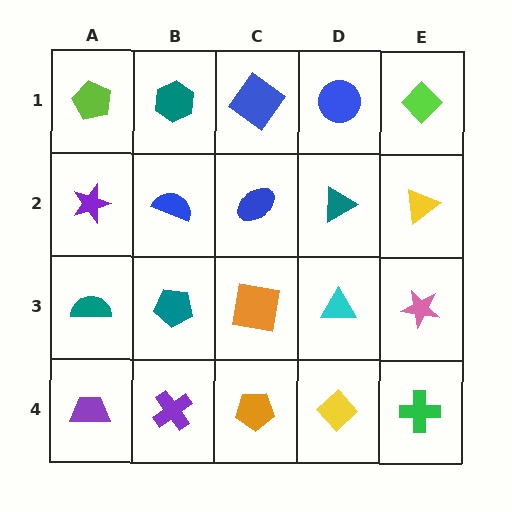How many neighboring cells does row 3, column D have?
4.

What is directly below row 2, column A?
A teal semicircle.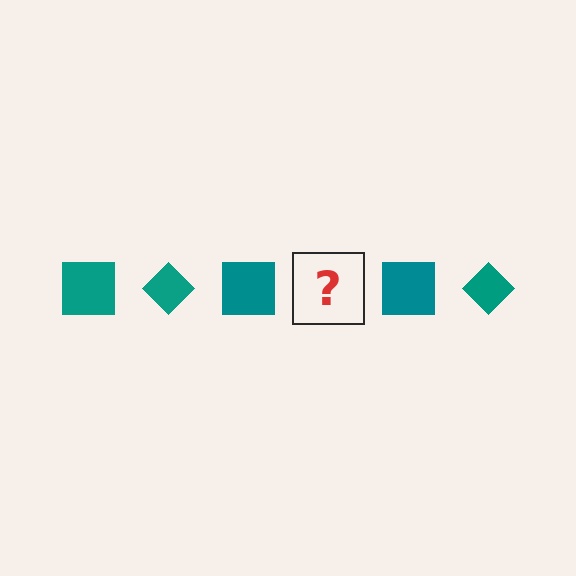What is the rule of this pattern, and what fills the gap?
The rule is that the pattern cycles through square, diamond shapes in teal. The gap should be filled with a teal diamond.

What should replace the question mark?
The question mark should be replaced with a teal diamond.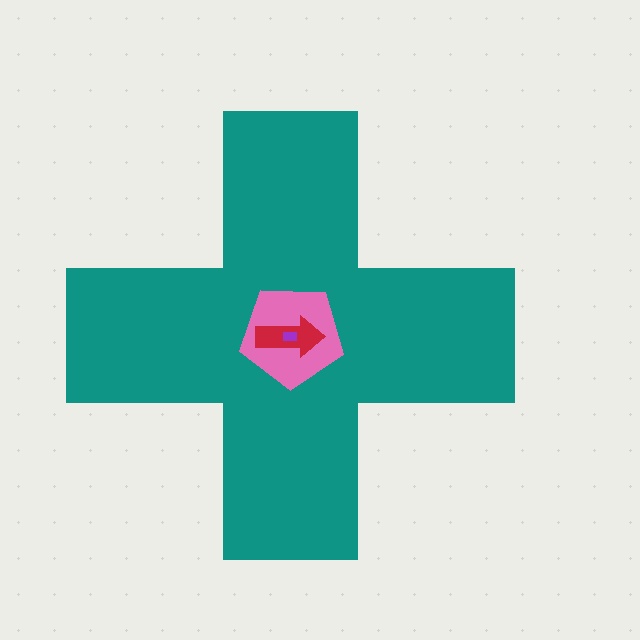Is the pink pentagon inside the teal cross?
Yes.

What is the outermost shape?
The teal cross.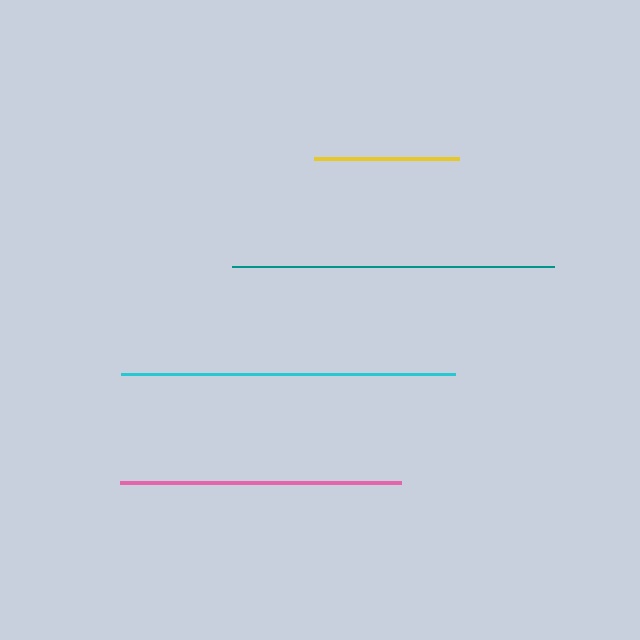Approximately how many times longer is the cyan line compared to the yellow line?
The cyan line is approximately 2.3 times the length of the yellow line.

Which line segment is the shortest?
The yellow line is the shortest at approximately 145 pixels.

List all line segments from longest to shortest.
From longest to shortest: cyan, teal, pink, yellow.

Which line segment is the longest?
The cyan line is the longest at approximately 334 pixels.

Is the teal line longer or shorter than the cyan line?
The cyan line is longer than the teal line.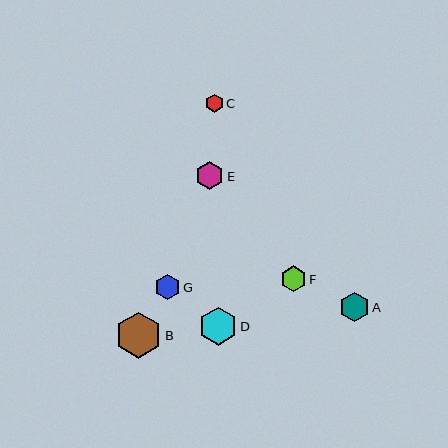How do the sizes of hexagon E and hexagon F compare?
Hexagon E and hexagon F are approximately the same size.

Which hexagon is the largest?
Hexagon B is the largest with a size of approximately 46 pixels.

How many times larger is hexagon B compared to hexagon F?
Hexagon B is approximately 1.8 times the size of hexagon F.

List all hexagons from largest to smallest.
From largest to smallest: B, D, A, E, F, G, C.